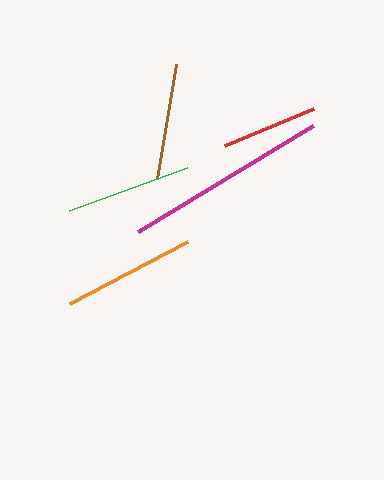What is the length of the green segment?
The green segment is approximately 125 pixels long.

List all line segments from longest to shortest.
From longest to shortest: magenta, orange, green, brown, red.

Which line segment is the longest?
The magenta line is the longest at approximately 204 pixels.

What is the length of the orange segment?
The orange segment is approximately 134 pixels long.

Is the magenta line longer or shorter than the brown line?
The magenta line is longer than the brown line.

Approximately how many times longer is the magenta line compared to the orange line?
The magenta line is approximately 1.5 times the length of the orange line.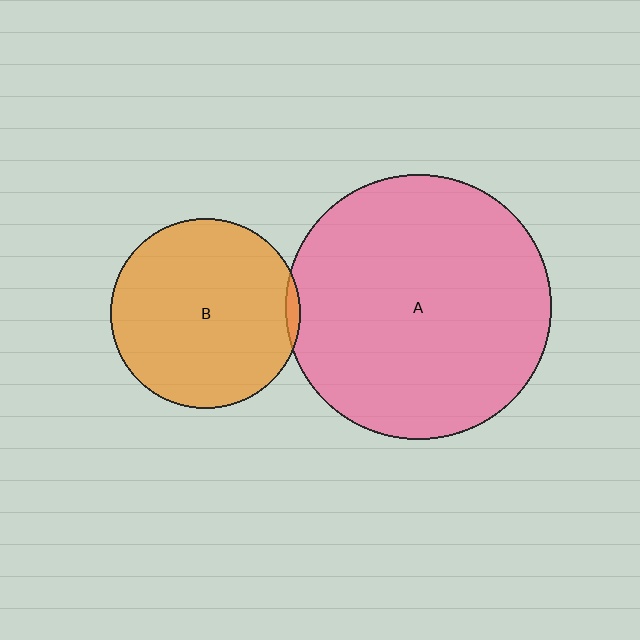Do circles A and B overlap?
Yes.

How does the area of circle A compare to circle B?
Approximately 2.0 times.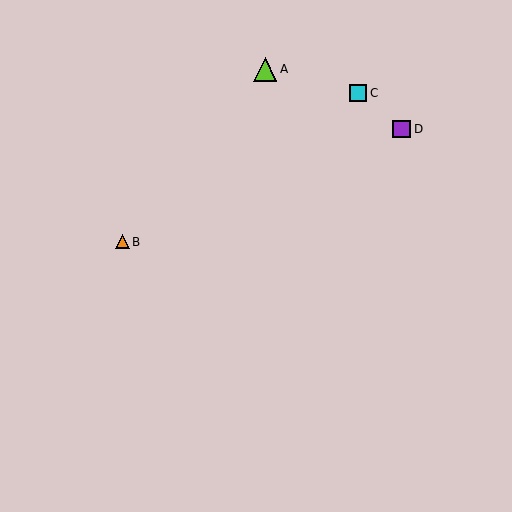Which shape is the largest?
The lime triangle (labeled A) is the largest.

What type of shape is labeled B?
Shape B is an orange triangle.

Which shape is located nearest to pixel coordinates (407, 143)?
The purple square (labeled D) at (402, 129) is nearest to that location.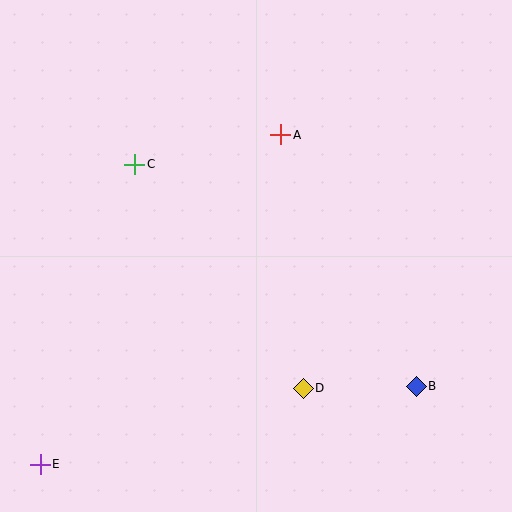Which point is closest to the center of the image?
Point A at (281, 135) is closest to the center.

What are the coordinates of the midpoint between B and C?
The midpoint between B and C is at (276, 275).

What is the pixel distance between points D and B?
The distance between D and B is 113 pixels.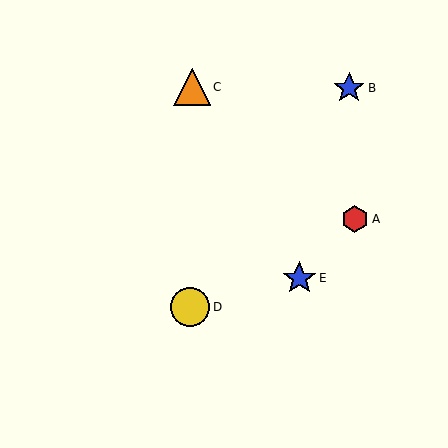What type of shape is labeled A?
Shape A is a red hexagon.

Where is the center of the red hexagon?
The center of the red hexagon is at (355, 219).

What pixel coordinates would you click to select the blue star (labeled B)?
Click at (349, 88) to select the blue star B.